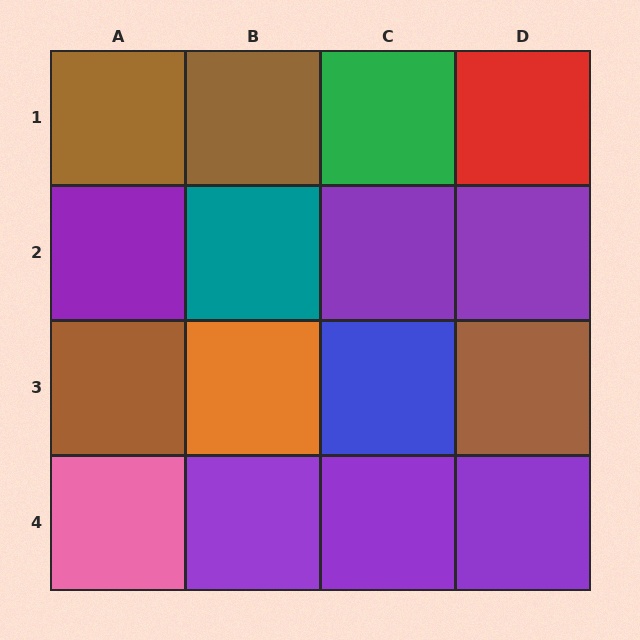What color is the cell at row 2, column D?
Purple.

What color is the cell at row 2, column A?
Purple.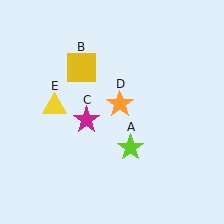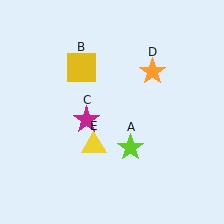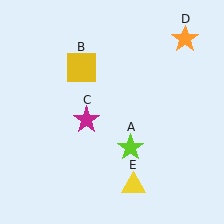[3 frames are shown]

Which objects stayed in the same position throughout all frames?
Lime star (object A) and yellow square (object B) and magenta star (object C) remained stationary.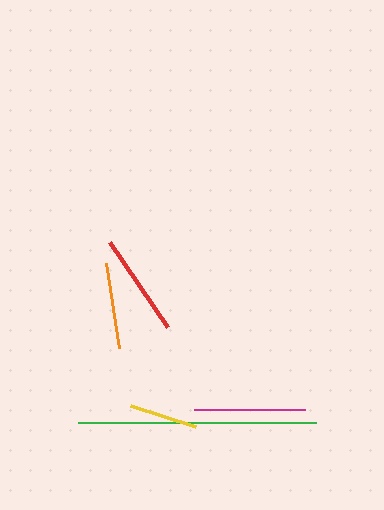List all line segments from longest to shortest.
From longest to shortest: green, magenta, red, orange, yellow.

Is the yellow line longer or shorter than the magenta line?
The magenta line is longer than the yellow line.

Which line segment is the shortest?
The yellow line is the shortest at approximately 68 pixels.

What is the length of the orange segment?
The orange segment is approximately 86 pixels long.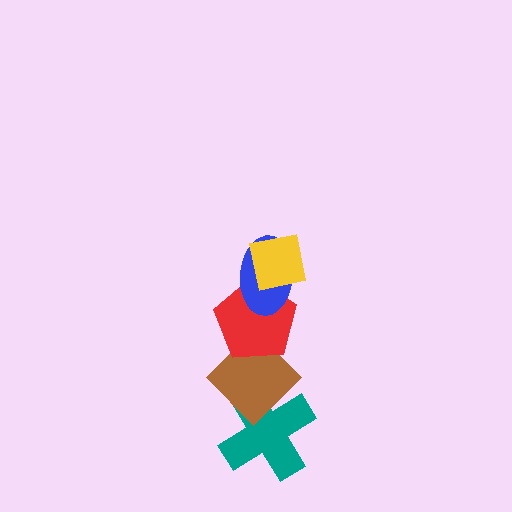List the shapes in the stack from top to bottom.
From top to bottom: the yellow square, the blue ellipse, the red pentagon, the brown diamond, the teal cross.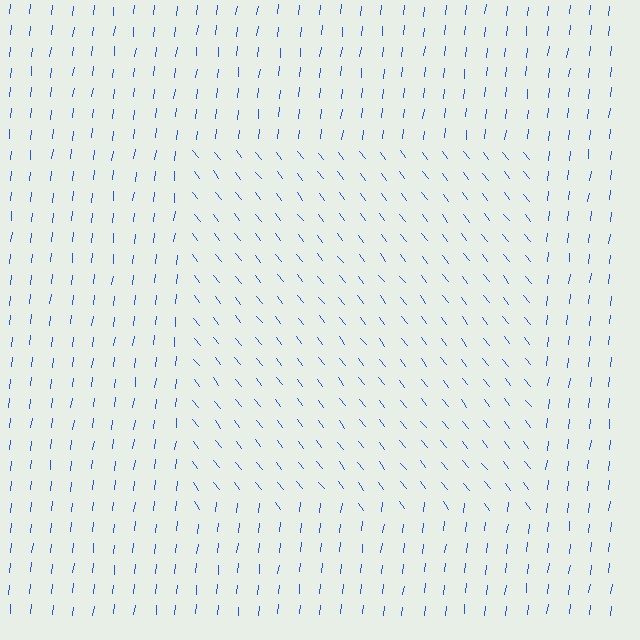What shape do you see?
I see a rectangle.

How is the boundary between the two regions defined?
The boundary is defined purely by a change in line orientation (approximately 45 degrees difference). All lines are the same color and thickness.